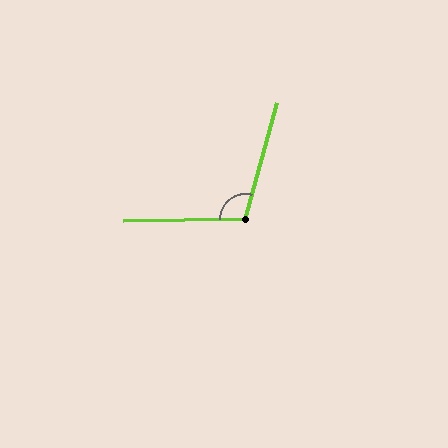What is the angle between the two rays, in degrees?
Approximately 106 degrees.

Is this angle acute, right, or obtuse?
It is obtuse.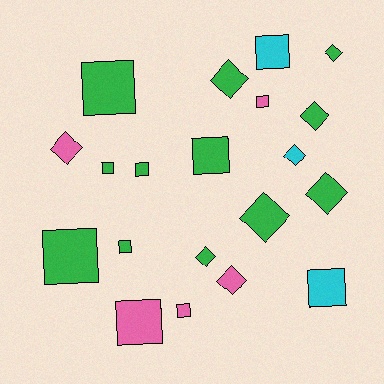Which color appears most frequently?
Green, with 12 objects.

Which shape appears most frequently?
Square, with 11 objects.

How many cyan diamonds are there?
There is 1 cyan diamond.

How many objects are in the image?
There are 20 objects.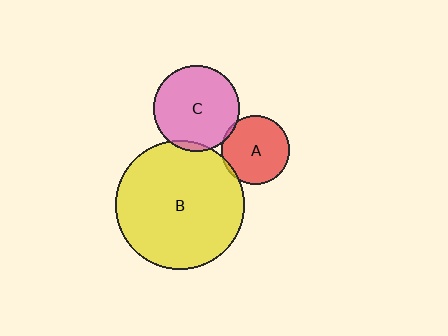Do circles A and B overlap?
Yes.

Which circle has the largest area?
Circle B (yellow).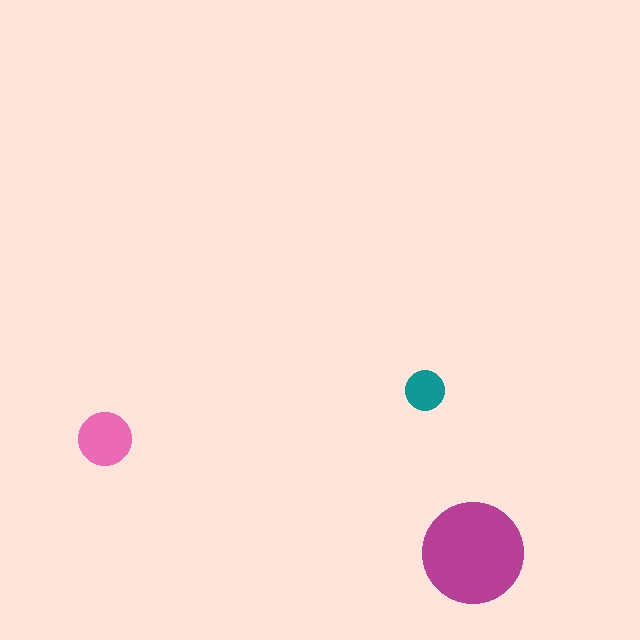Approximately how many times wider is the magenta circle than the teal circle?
About 2.5 times wider.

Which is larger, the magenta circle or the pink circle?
The magenta one.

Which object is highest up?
The teal circle is topmost.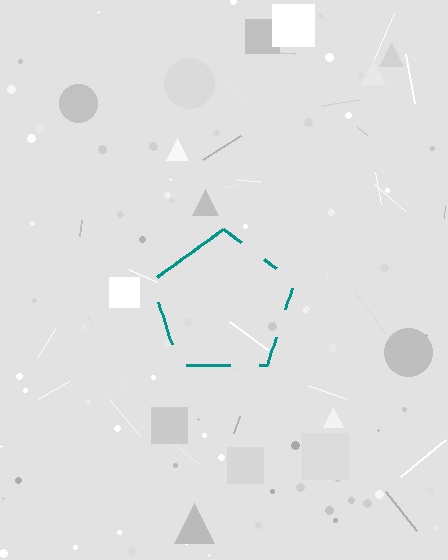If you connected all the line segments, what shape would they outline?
They would outline a pentagon.